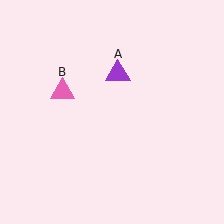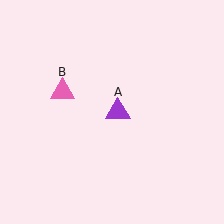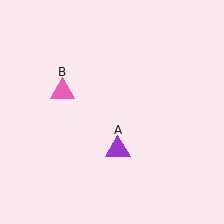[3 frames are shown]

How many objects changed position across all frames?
1 object changed position: purple triangle (object A).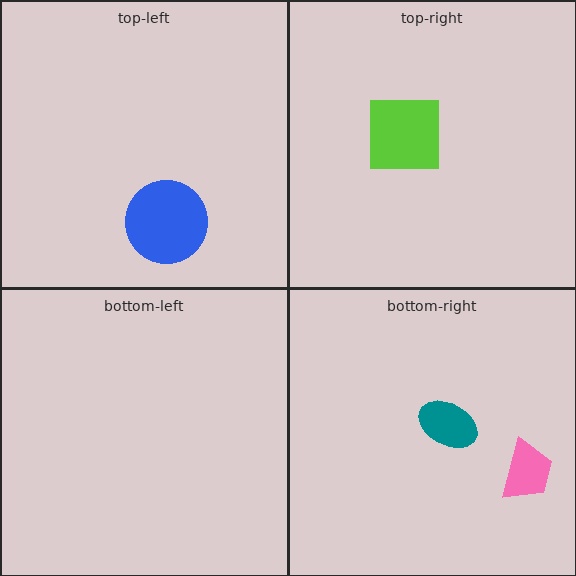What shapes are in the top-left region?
The blue circle.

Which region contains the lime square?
The top-right region.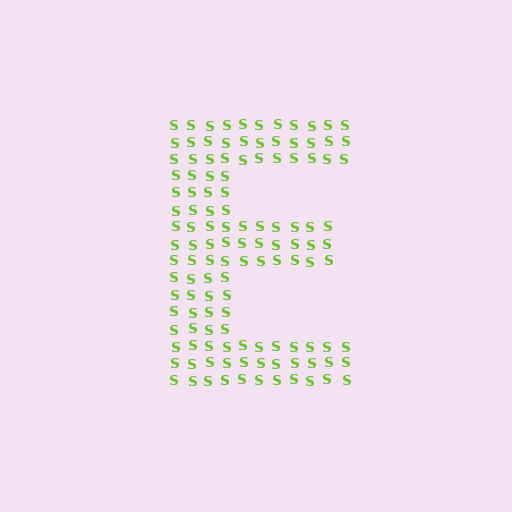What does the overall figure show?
The overall figure shows the letter E.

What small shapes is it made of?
It is made of small letter S's.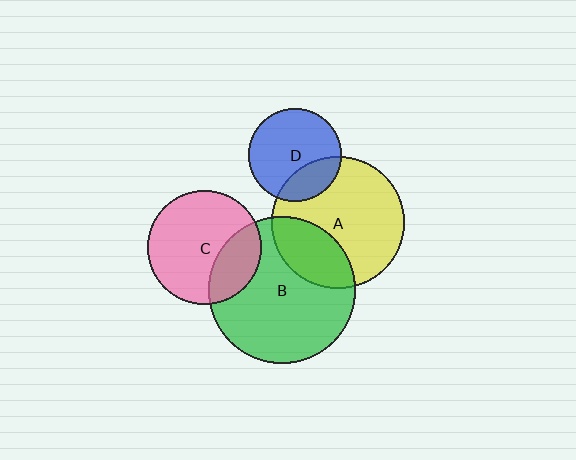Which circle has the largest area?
Circle B (green).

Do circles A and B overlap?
Yes.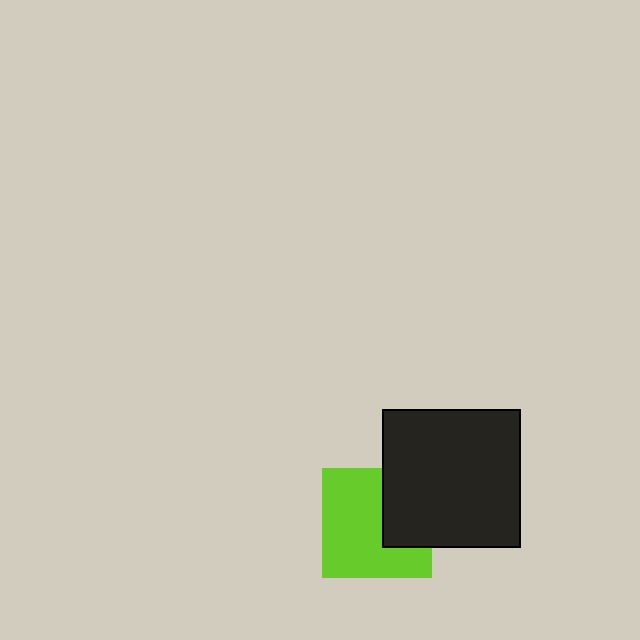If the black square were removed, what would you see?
You would see the complete lime square.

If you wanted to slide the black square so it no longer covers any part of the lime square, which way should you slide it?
Slide it right — that is the most direct way to separate the two shapes.